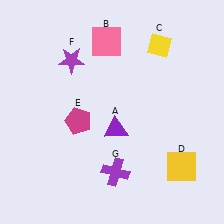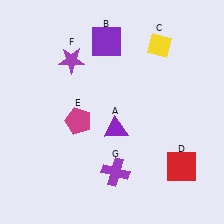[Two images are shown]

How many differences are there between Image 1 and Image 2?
There are 2 differences between the two images.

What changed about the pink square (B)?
In Image 1, B is pink. In Image 2, it changed to purple.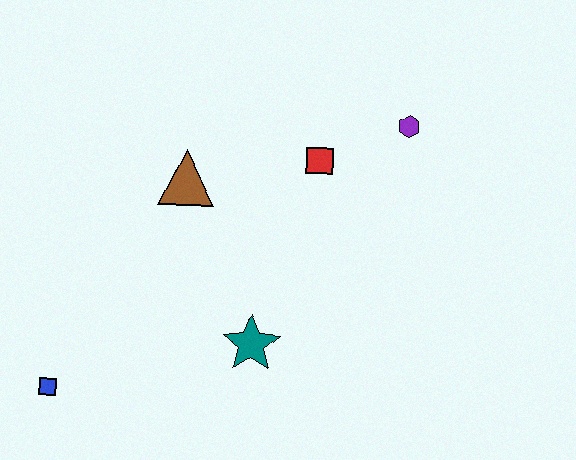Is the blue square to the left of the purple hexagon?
Yes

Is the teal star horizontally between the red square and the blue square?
Yes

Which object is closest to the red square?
The purple hexagon is closest to the red square.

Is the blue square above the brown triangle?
No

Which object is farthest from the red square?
The blue square is farthest from the red square.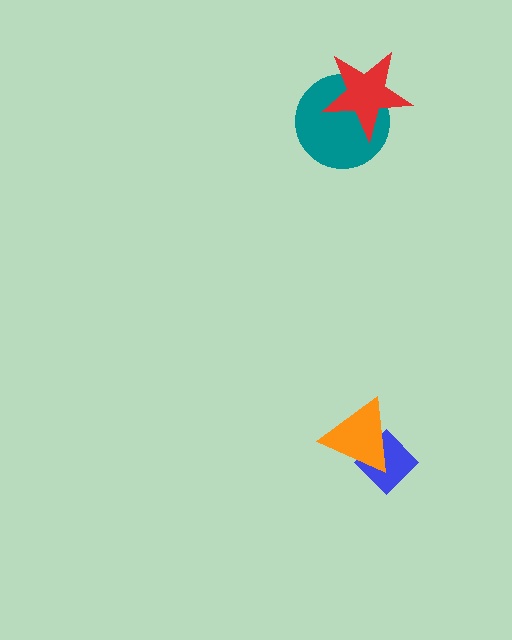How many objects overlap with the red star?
1 object overlaps with the red star.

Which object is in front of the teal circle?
The red star is in front of the teal circle.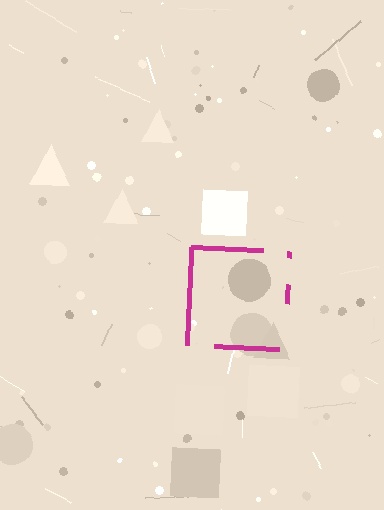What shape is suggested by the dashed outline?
The dashed outline suggests a square.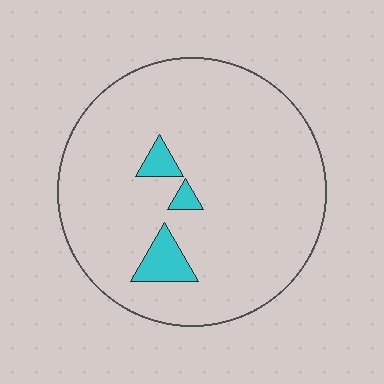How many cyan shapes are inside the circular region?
3.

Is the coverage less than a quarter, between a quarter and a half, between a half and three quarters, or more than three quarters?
Less than a quarter.